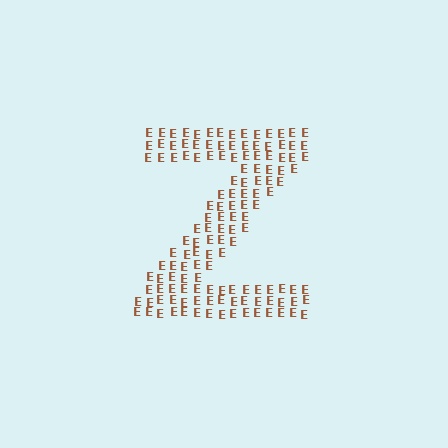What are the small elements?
The small elements are letter E's.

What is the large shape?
The large shape is the letter Z.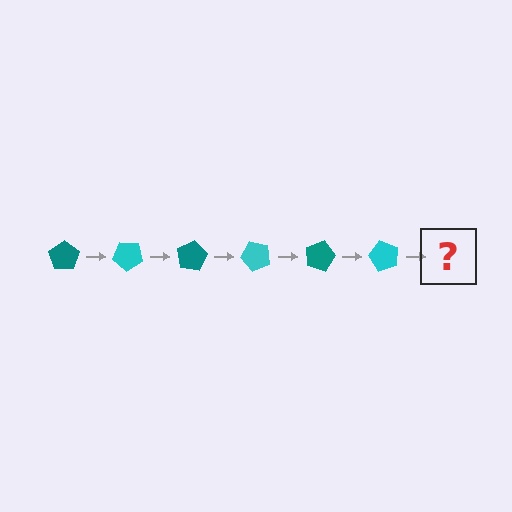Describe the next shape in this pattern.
It should be a teal pentagon, rotated 240 degrees from the start.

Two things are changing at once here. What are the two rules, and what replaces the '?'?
The two rules are that it rotates 40 degrees each step and the color cycles through teal and cyan. The '?' should be a teal pentagon, rotated 240 degrees from the start.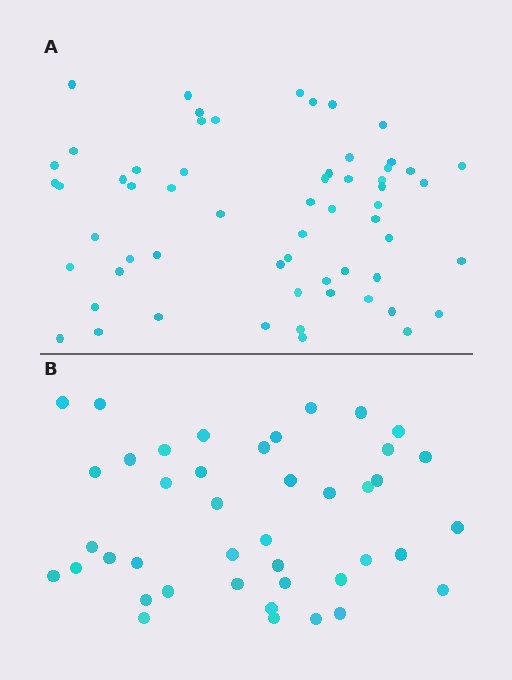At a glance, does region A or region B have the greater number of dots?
Region A (the top region) has more dots.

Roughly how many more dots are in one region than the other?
Region A has approximately 20 more dots than region B.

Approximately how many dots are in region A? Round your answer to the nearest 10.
About 60 dots.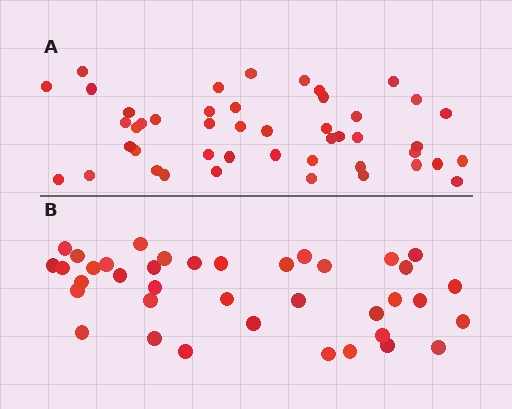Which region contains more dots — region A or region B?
Region A (the top region) has more dots.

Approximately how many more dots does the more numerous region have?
Region A has roughly 8 or so more dots than region B.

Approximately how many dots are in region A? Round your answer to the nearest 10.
About 50 dots. (The exact count is 46, which rounds to 50.)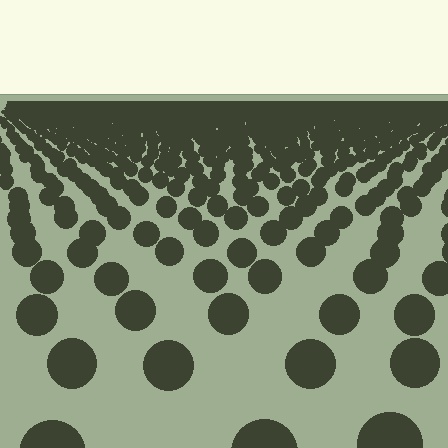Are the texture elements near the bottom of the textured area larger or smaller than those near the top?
Larger. Near the bottom, elements are closer to the viewer and appear at a bigger on-screen size.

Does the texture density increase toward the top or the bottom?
Density increases toward the top.